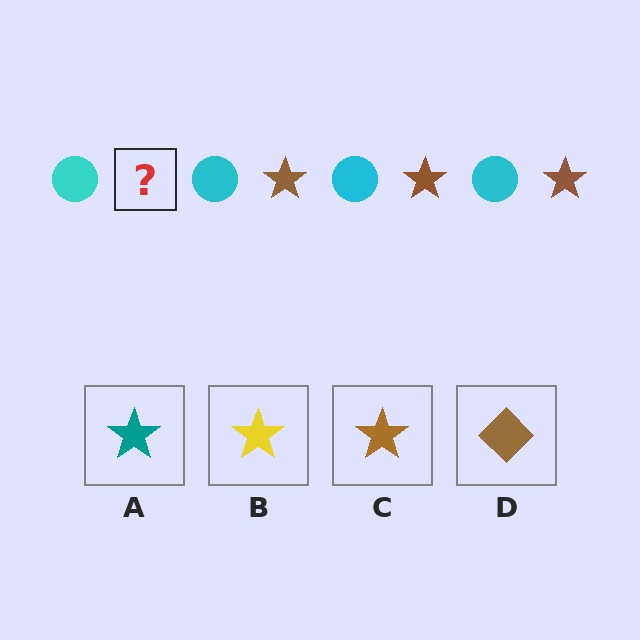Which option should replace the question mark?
Option C.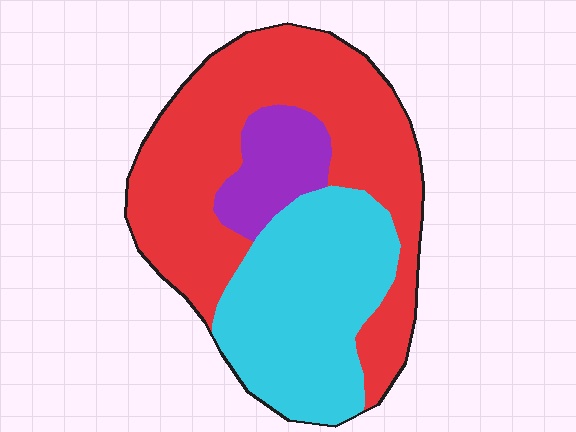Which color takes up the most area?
Red, at roughly 55%.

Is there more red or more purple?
Red.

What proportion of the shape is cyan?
Cyan covers about 35% of the shape.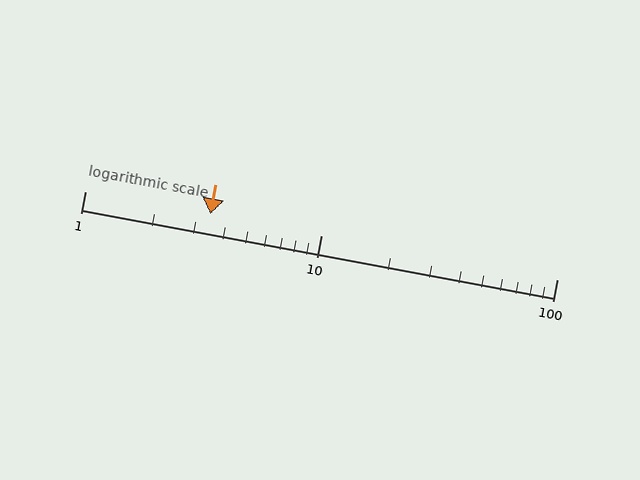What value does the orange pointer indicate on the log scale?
The pointer indicates approximately 3.4.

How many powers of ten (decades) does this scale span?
The scale spans 2 decades, from 1 to 100.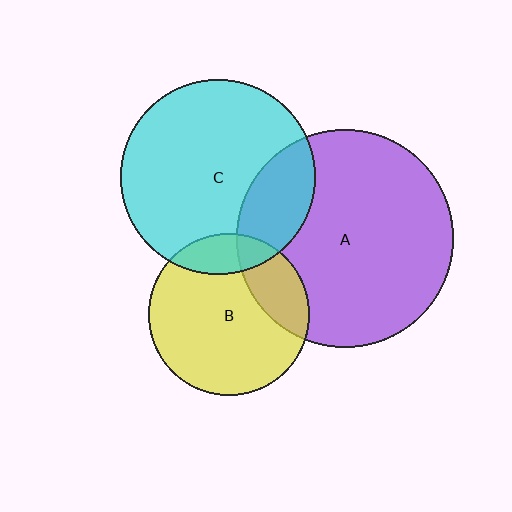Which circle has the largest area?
Circle A (purple).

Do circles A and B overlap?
Yes.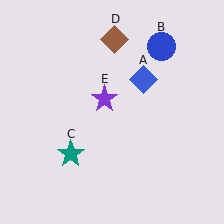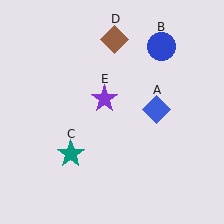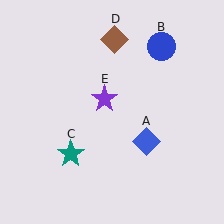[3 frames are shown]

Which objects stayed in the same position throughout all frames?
Blue circle (object B) and teal star (object C) and brown diamond (object D) and purple star (object E) remained stationary.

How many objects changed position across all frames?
1 object changed position: blue diamond (object A).